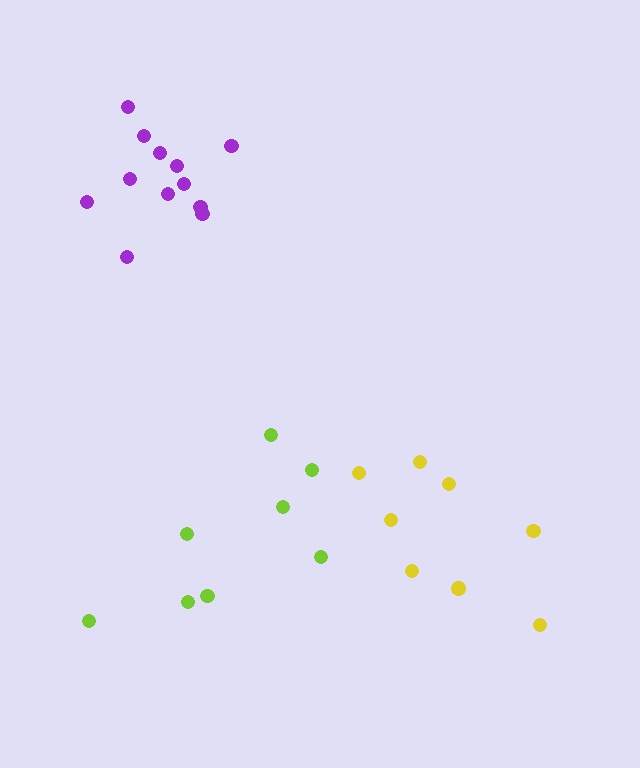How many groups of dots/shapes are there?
There are 3 groups.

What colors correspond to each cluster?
The clusters are colored: yellow, purple, lime.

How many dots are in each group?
Group 1: 8 dots, Group 2: 12 dots, Group 3: 8 dots (28 total).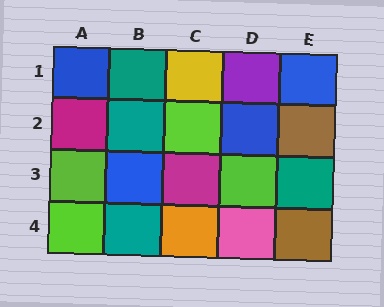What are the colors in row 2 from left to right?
Magenta, teal, lime, blue, brown.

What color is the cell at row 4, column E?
Brown.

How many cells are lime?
4 cells are lime.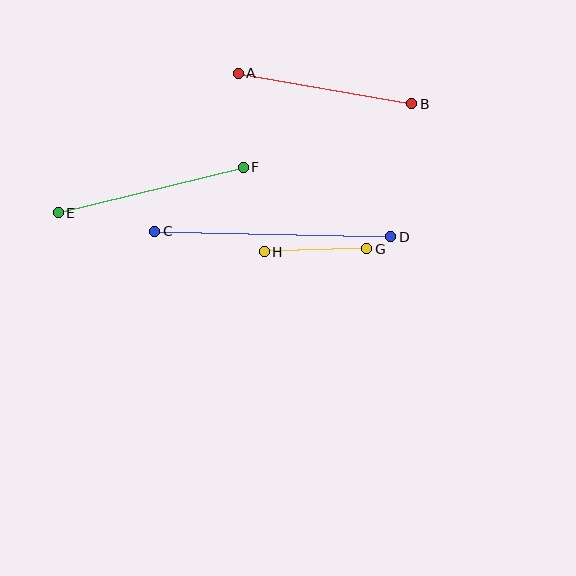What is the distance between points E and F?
The distance is approximately 191 pixels.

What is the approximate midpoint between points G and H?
The midpoint is at approximately (316, 250) pixels.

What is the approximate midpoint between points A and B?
The midpoint is at approximately (325, 89) pixels.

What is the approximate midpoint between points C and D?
The midpoint is at approximately (273, 234) pixels.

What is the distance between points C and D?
The distance is approximately 236 pixels.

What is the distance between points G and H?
The distance is approximately 103 pixels.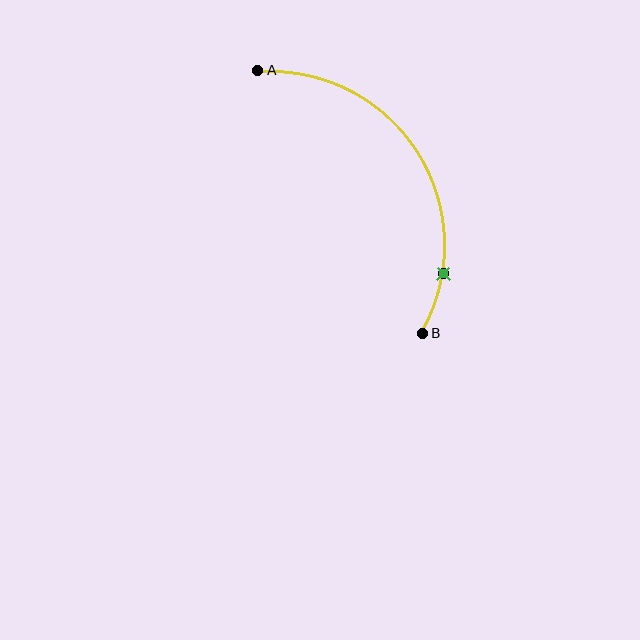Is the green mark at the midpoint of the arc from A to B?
No. The green mark lies on the arc but is closer to endpoint B. The arc midpoint would be at the point on the curve equidistant along the arc from both A and B.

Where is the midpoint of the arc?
The arc midpoint is the point on the curve farthest from the straight line joining A and B. It sits to the right of that line.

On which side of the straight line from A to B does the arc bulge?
The arc bulges to the right of the straight line connecting A and B.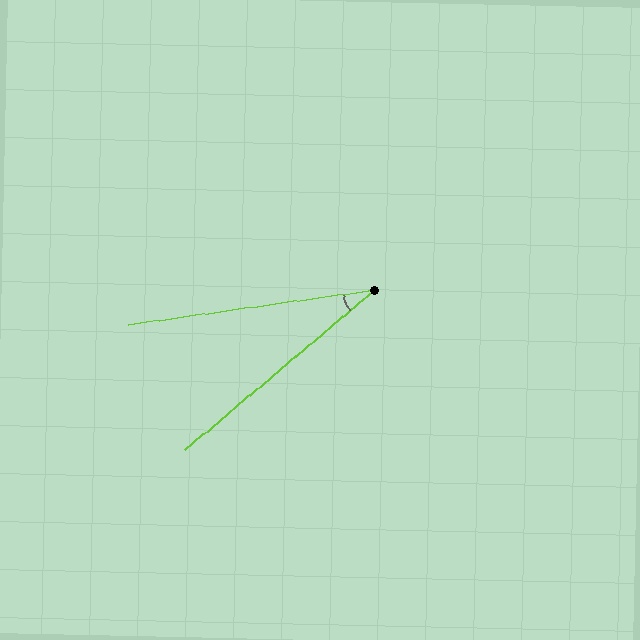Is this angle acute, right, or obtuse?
It is acute.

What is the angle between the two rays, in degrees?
Approximately 32 degrees.